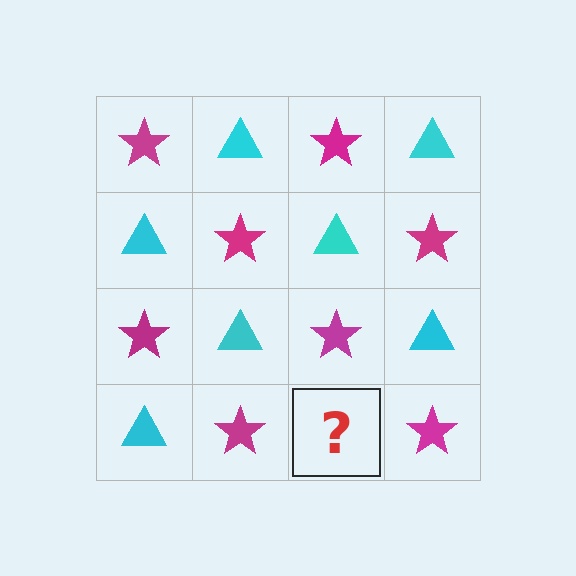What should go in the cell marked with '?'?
The missing cell should contain a cyan triangle.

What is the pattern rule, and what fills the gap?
The rule is that it alternates magenta star and cyan triangle in a checkerboard pattern. The gap should be filled with a cyan triangle.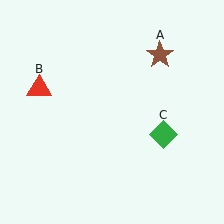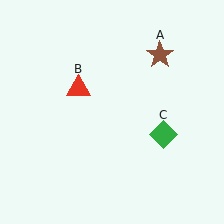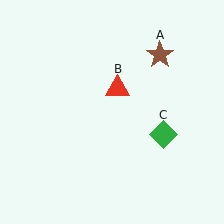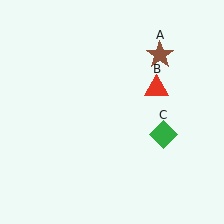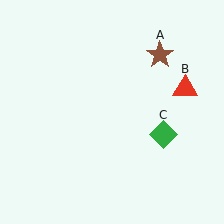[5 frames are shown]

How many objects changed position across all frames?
1 object changed position: red triangle (object B).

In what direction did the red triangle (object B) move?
The red triangle (object B) moved right.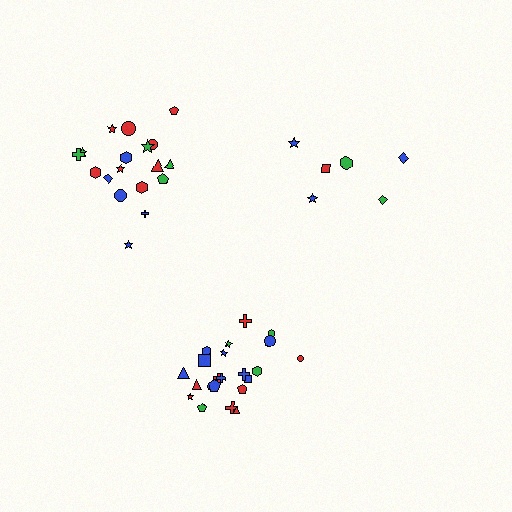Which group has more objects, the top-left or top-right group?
The top-left group.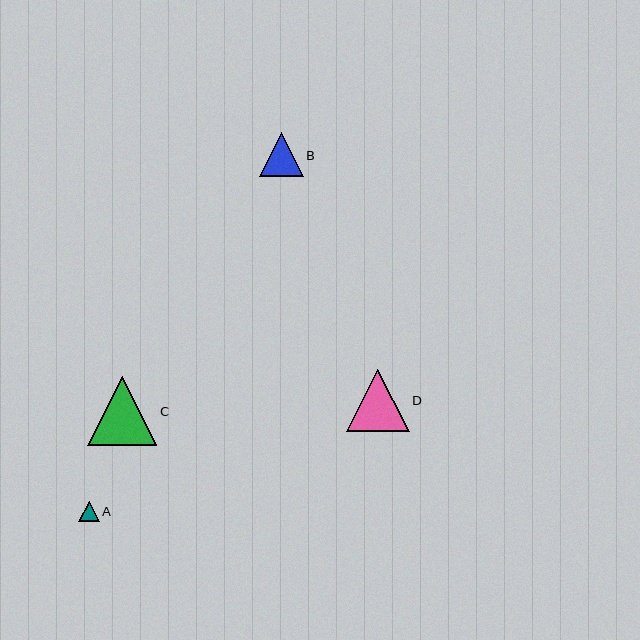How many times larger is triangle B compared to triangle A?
Triangle B is approximately 2.2 times the size of triangle A.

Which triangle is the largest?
Triangle C is the largest with a size of approximately 69 pixels.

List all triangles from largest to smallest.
From largest to smallest: C, D, B, A.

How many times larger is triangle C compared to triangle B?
Triangle C is approximately 1.6 times the size of triangle B.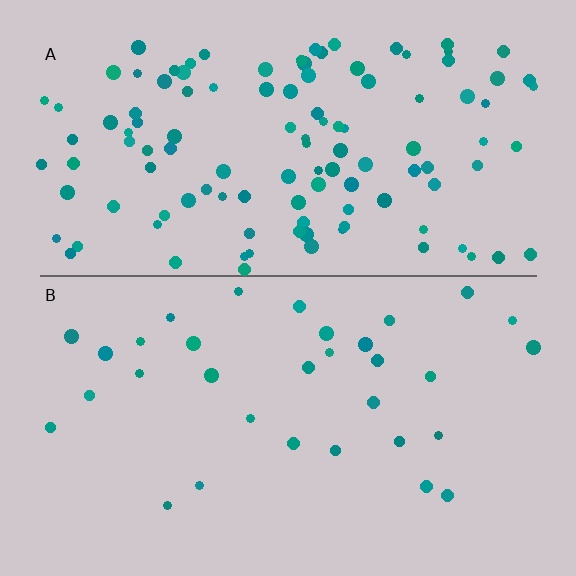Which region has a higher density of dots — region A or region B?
A (the top).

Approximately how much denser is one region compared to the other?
Approximately 3.6× — region A over region B.